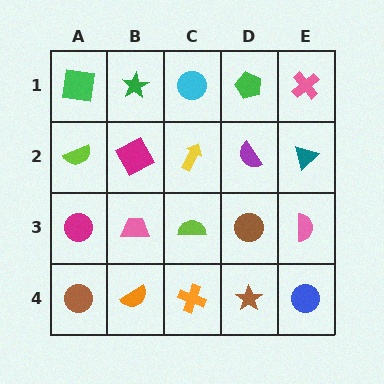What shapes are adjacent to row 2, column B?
A green star (row 1, column B), a pink trapezoid (row 3, column B), a lime semicircle (row 2, column A), a yellow arrow (row 2, column C).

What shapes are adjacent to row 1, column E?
A teal triangle (row 2, column E), a green pentagon (row 1, column D).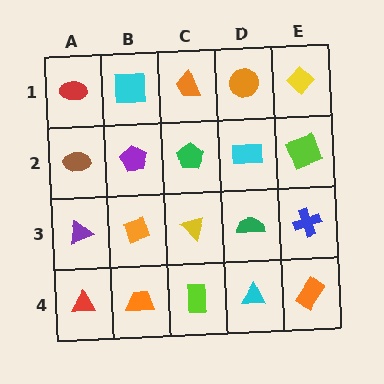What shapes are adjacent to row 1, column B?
A purple pentagon (row 2, column B), a red ellipse (row 1, column A), an orange trapezoid (row 1, column C).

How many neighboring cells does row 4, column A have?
2.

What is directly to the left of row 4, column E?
A cyan triangle.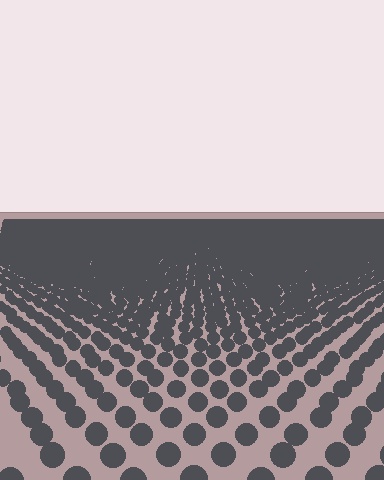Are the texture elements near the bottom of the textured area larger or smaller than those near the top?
Larger. Near the bottom, elements are closer to the viewer and appear at a bigger on-screen size.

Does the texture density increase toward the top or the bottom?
Density increases toward the top.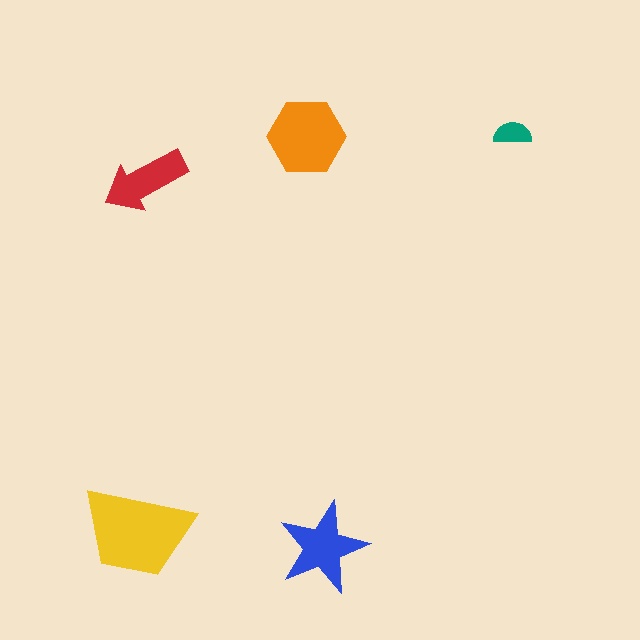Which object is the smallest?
The teal semicircle.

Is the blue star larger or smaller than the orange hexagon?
Smaller.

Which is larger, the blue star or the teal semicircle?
The blue star.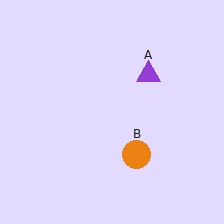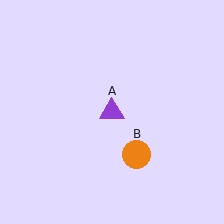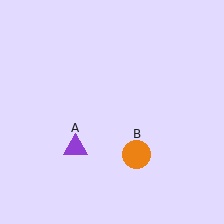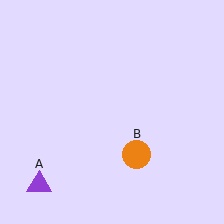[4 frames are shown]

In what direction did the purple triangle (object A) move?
The purple triangle (object A) moved down and to the left.